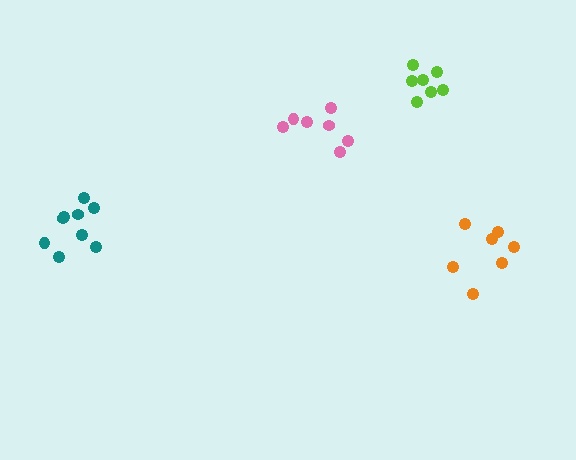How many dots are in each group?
Group 1: 7 dots, Group 2: 9 dots, Group 3: 7 dots, Group 4: 7 dots (30 total).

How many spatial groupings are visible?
There are 4 spatial groupings.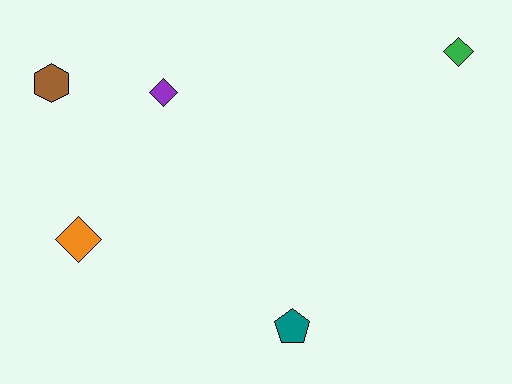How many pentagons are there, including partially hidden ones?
There is 1 pentagon.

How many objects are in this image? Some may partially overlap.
There are 5 objects.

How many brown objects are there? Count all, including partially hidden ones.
There is 1 brown object.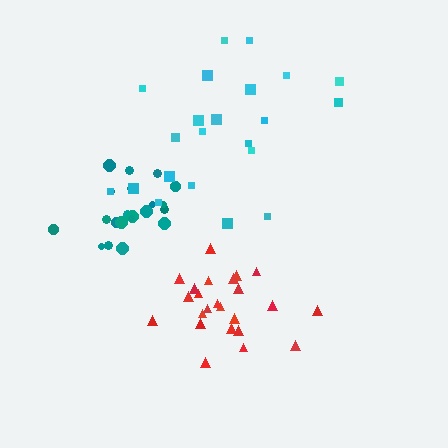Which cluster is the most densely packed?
Teal.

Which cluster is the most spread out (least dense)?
Cyan.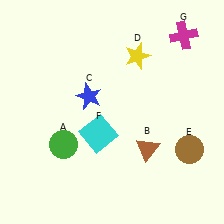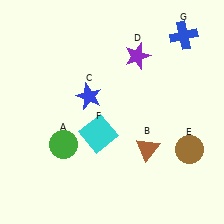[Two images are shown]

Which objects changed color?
D changed from yellow to purple. G changed from magenta to blue.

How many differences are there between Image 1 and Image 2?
There are 2 differences between the two images.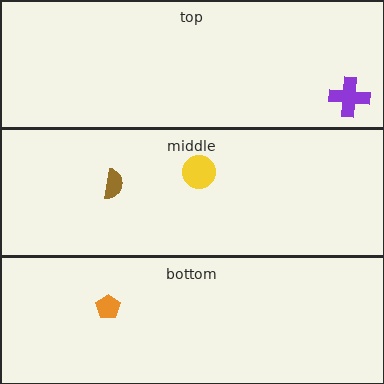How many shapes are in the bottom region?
1.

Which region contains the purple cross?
The top region.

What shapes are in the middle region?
The yellow circle, the brown semicircle.